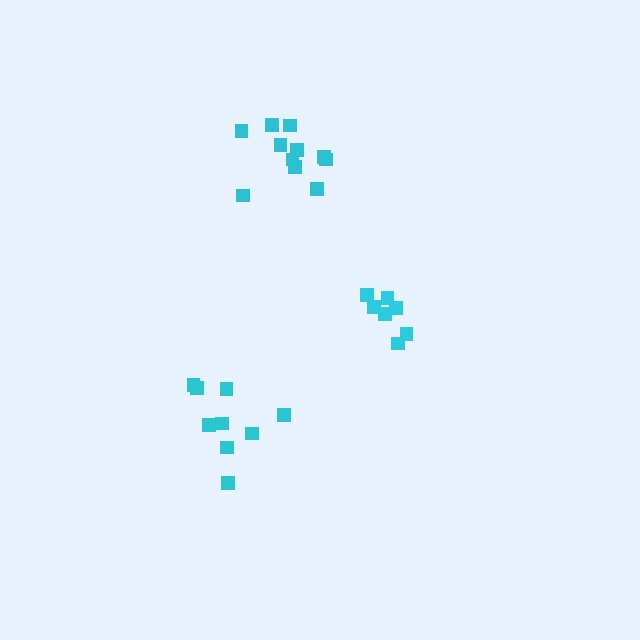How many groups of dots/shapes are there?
There are 3 groups.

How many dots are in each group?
Group 1: 11 dots, Group 2: 9 dots, Group 3: 7 dots (27 total).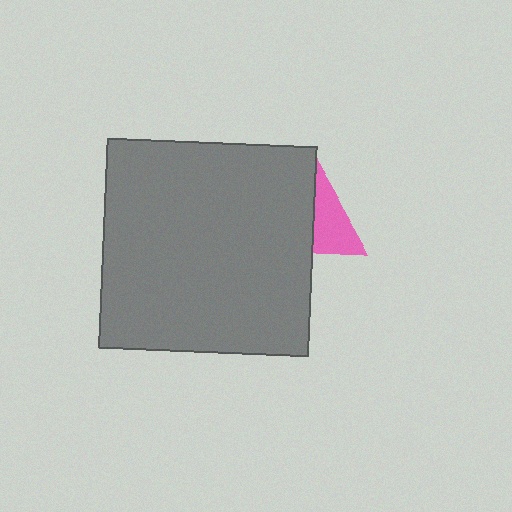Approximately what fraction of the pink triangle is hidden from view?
Roughly 58% of the pink triangle is hidden behind the gray square.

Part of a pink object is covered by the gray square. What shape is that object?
It is a triangle.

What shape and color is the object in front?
The object in front is a gray square.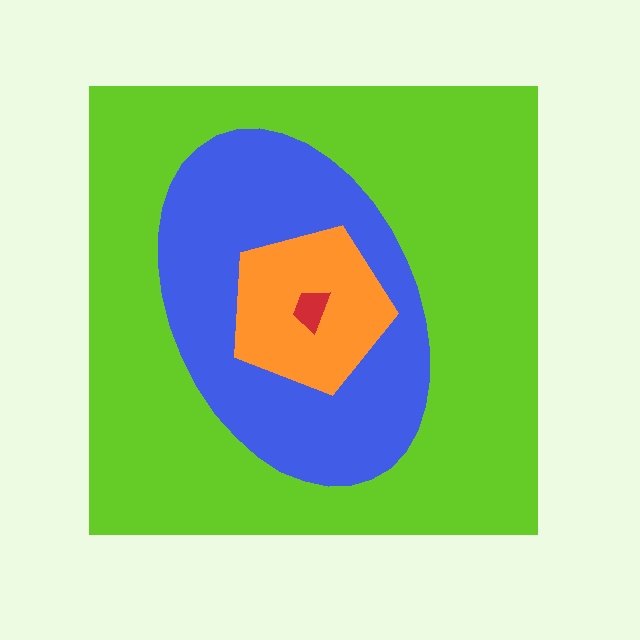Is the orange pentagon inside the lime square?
Yes.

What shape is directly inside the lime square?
The blue ellipse.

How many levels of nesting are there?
4.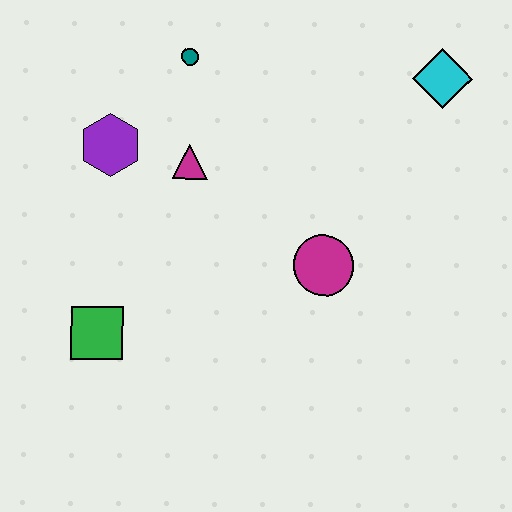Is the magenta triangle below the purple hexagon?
Yes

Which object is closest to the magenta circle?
The magenta triangle is closest to the magenta circle.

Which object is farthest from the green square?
The cyan diamond is farthest from the green square.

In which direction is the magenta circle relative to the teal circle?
The magenta circle is below the teal circle.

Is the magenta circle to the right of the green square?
Yes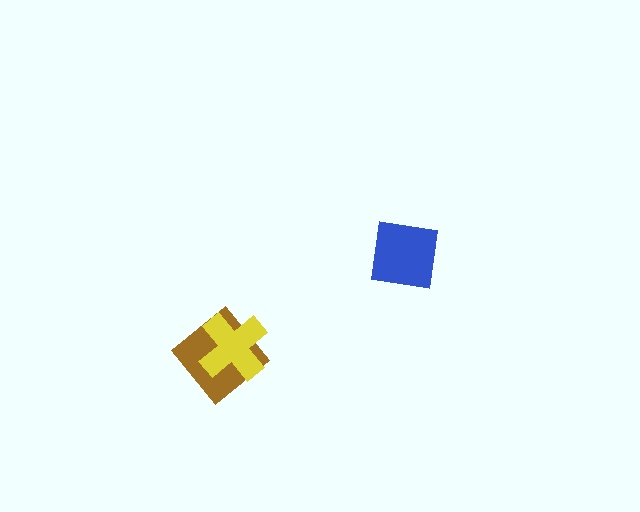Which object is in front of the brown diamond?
The yellow cross is in front of the brown diamond.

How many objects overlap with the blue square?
0 objects overlap with the blue square.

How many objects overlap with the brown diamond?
1 object overlaps with the brown diamond.